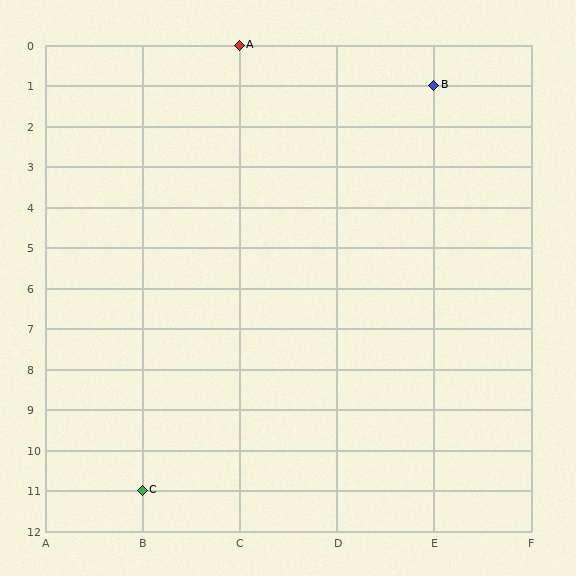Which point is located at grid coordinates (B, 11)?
Point C is at (B, 11).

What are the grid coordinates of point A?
Point A is at grid coordinates (C, 0).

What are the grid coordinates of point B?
Point B is at grid coordinates (E, 1).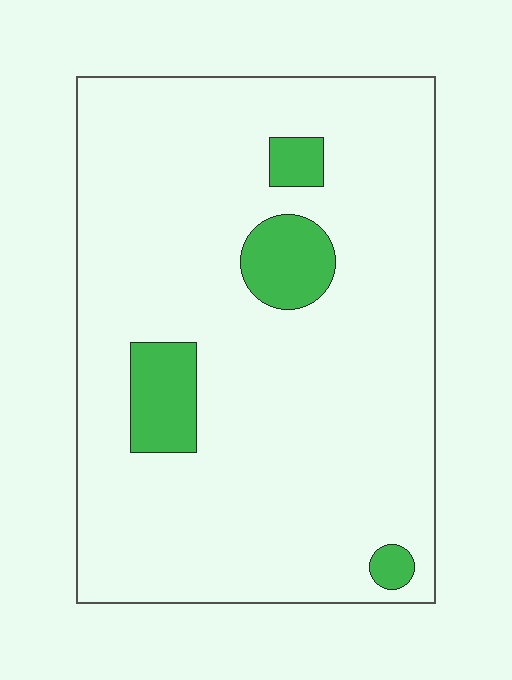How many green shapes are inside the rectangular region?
4.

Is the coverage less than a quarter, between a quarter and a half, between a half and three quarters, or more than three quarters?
Less than a quarter.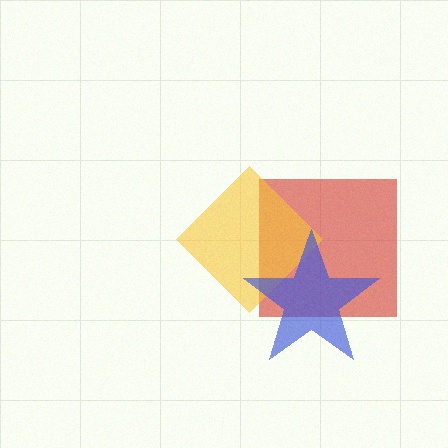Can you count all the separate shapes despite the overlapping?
Yes, there are 3 separate shapes.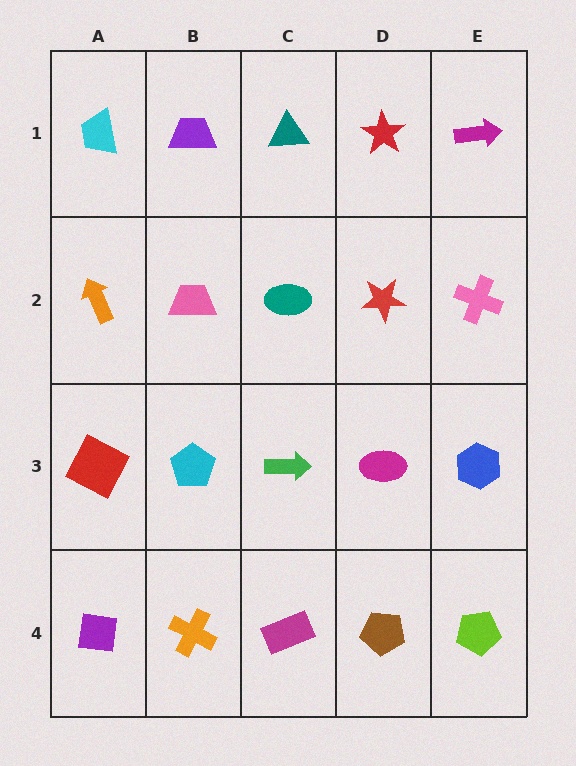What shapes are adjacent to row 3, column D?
A red star (row 2, column D), a brown pentagon (row 4, column D), a green arrow (row 3, column C), a blue hexagon (row 3, column E).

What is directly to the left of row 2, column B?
An orange arrow.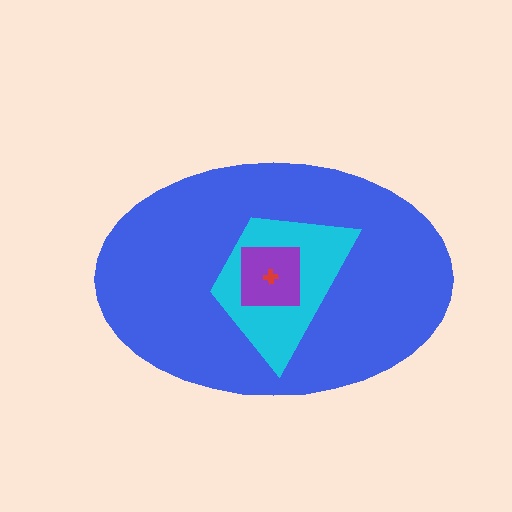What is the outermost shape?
The blue ellipse.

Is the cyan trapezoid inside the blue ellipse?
Yes.